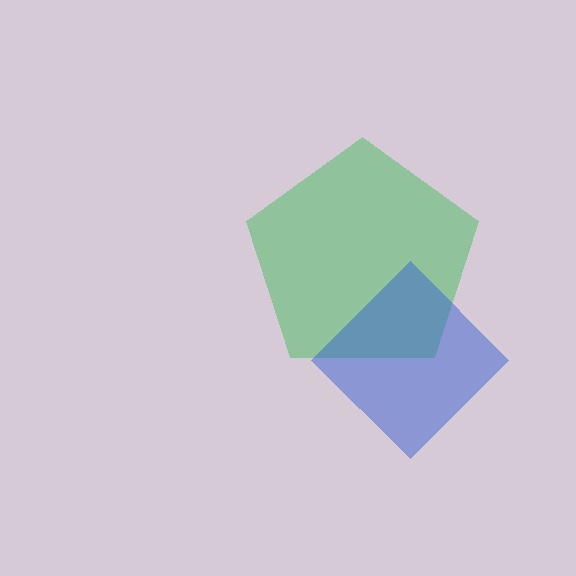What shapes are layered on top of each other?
The layered shapes are: a green pentagon, a blue diamond.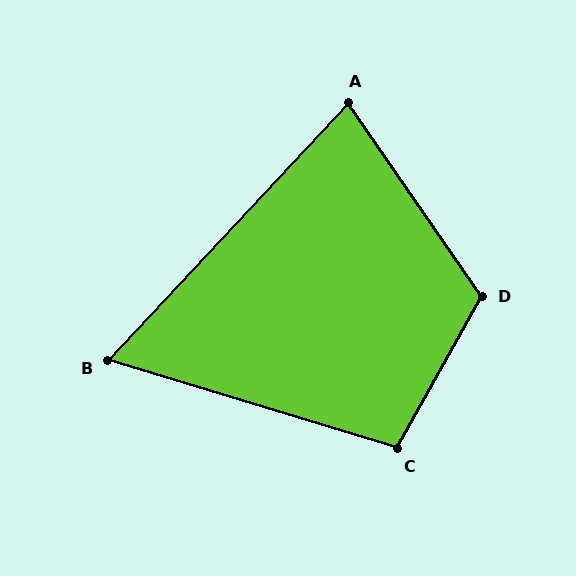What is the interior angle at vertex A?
Approximately 78 degrees (acute).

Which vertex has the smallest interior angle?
B, at approximately 64 degrees.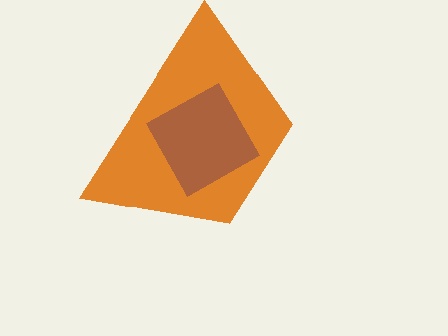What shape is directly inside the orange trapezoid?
The brown square.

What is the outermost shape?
The orange trapezoid.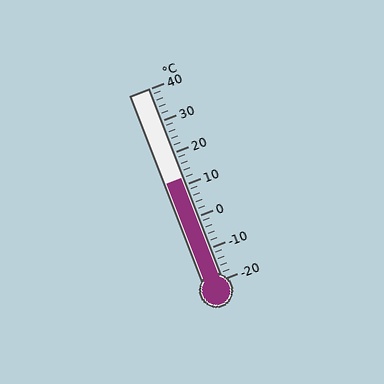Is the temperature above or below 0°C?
The temperature is above 0°C.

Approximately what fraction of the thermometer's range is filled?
The thermometer is filled to approximately 55% of its range.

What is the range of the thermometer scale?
The thermometer scale ranges from -20°C to 40°C.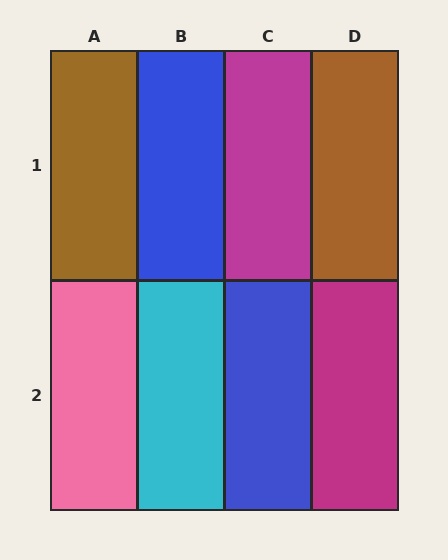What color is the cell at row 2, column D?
Magenta.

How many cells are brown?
2 cells are brown.